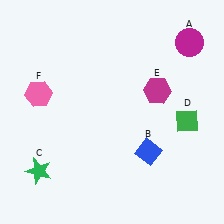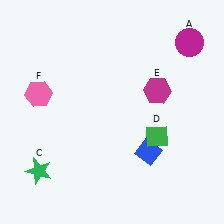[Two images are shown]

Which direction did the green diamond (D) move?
The green diamond (D) moved left.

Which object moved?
The green diamond (D) moved left.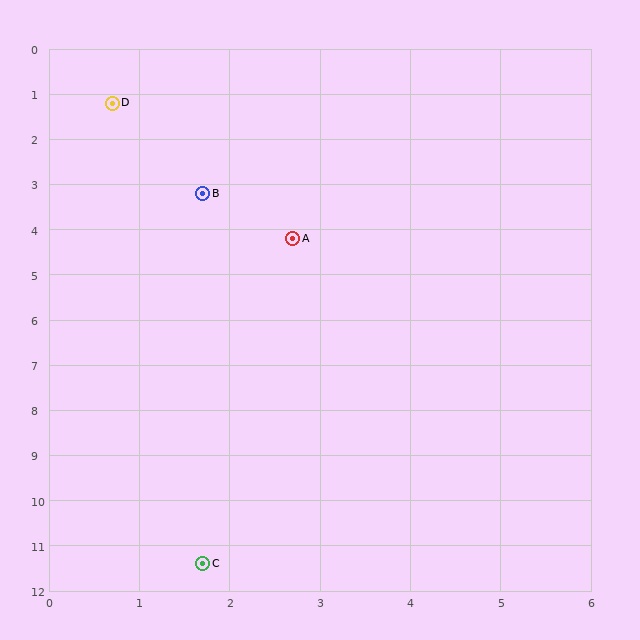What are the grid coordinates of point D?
Point D is at approximately (0.7, 1.2).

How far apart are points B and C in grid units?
Points B and C are about 8.2 grid units apart.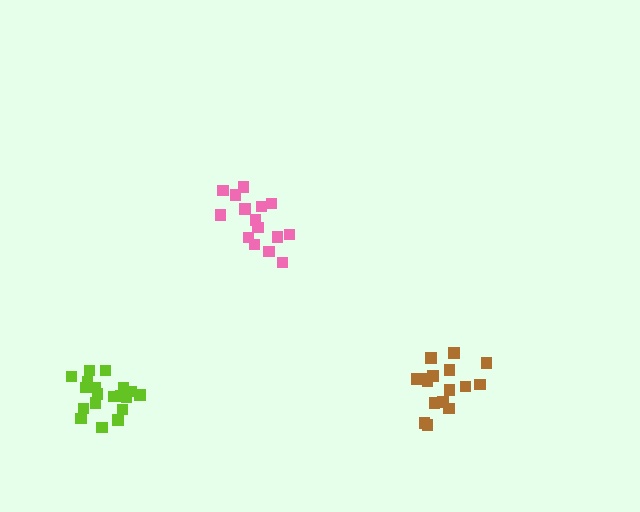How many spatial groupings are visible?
There are 3 spatial groupings.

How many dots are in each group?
Group 1: 19 dots, Group 2: 16 dots, Group 3: 15 dots (50 total).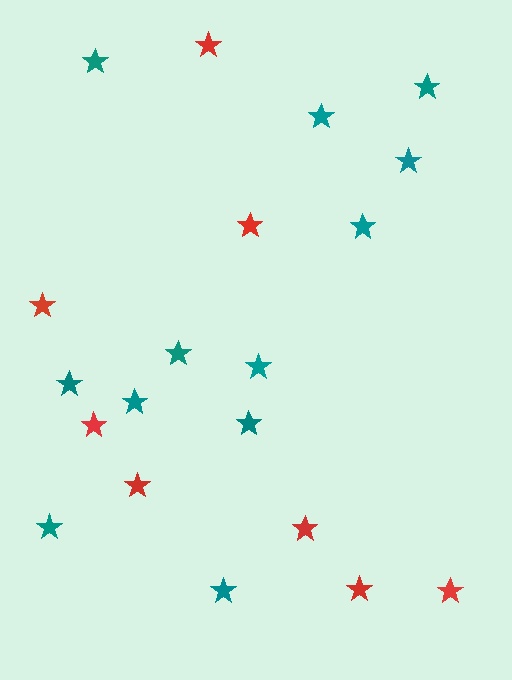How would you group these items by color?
There are 2 groups: one group of red stars (8) and one group of teal stars (12).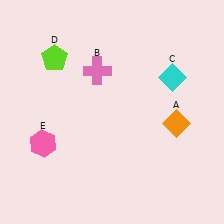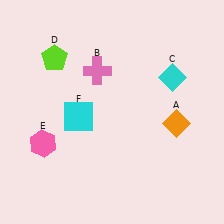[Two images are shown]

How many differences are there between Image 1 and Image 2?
There is 1 difference between the two images.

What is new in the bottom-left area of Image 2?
A cyan square (F) was added in the bottom-left area of Image 2.